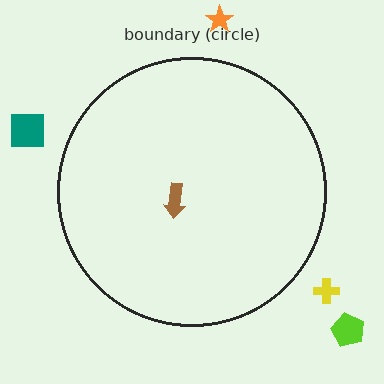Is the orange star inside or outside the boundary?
Outside.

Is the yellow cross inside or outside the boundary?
Outside.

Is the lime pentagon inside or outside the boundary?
Outside.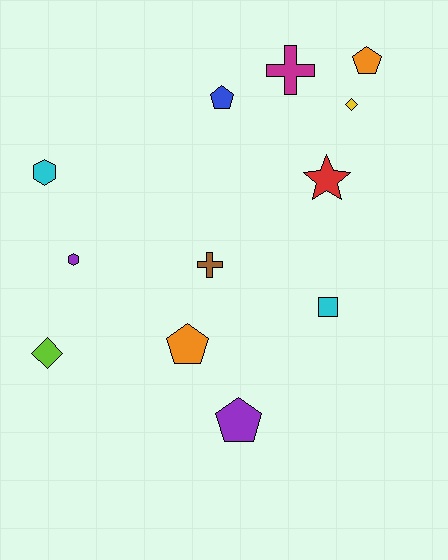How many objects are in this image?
There are 12 objects.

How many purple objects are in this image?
There are 2 purple objects.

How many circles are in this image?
There are no circles.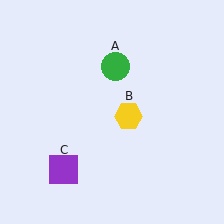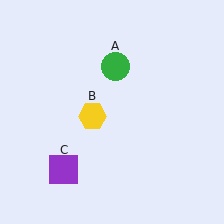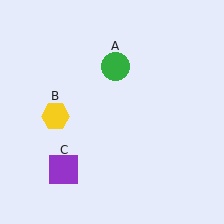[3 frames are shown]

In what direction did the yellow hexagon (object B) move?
The yellow hexagon (object B) moved left.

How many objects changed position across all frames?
1 object changed position: yellow hexagon (object B).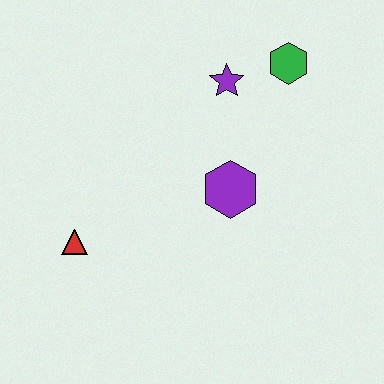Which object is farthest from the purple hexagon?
The red triangle is farthest from the purple hexagon.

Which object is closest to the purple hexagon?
The purple star is closest to the purple hexagon.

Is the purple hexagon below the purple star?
Yes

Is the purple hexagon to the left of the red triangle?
No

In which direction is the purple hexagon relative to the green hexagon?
The purple hexagon is below the green hexagon.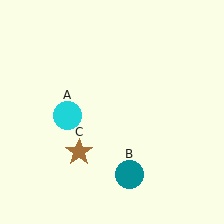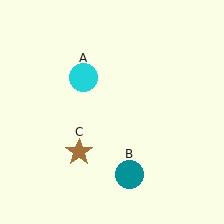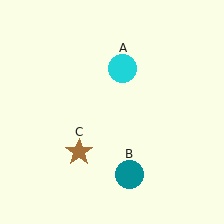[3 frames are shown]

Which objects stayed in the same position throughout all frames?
Teal circle (object B) and brown star (object C) remained stationary.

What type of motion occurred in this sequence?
The cyan circle (object A) rotated clockwise around the center of the scene.